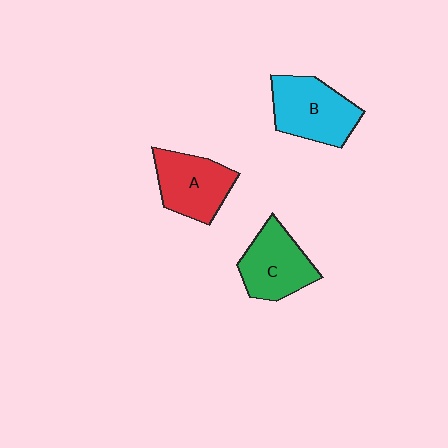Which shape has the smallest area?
Shape A (red).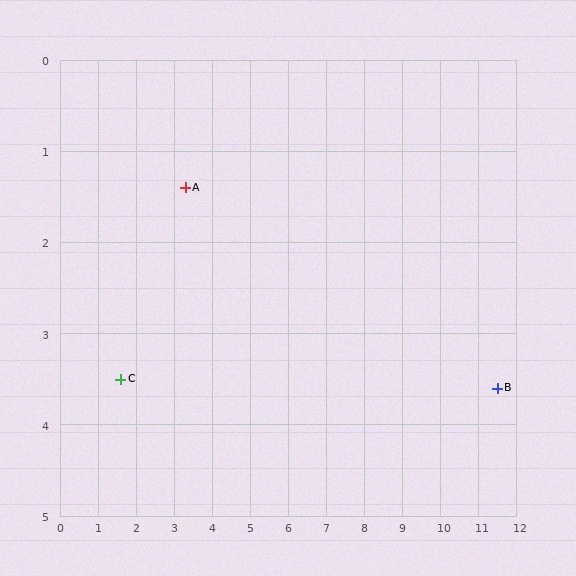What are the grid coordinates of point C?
Point C is at approximately (1.6, 3.5).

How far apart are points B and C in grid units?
Points B and C are about 9.9 grid units apart.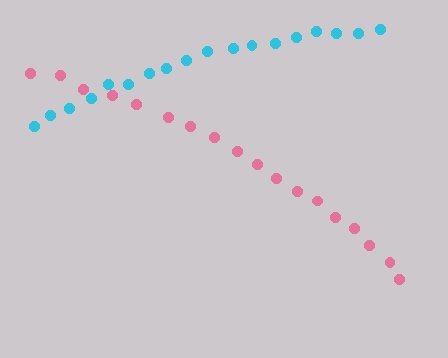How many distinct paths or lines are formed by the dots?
There are 2 distinct paths.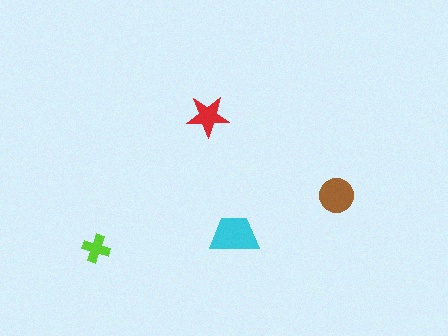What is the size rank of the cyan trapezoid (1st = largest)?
1st.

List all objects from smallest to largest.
The lime cross, the red star, the brown circle, the cyan trapezoid.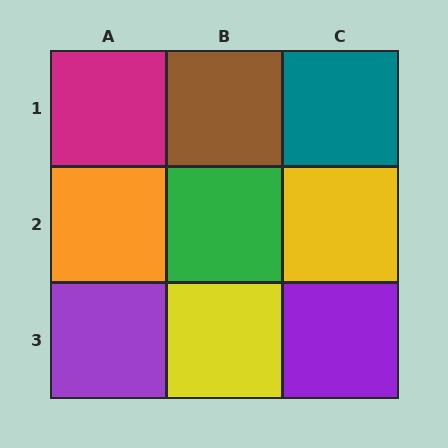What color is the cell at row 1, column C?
Teal.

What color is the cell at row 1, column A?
Magenta.